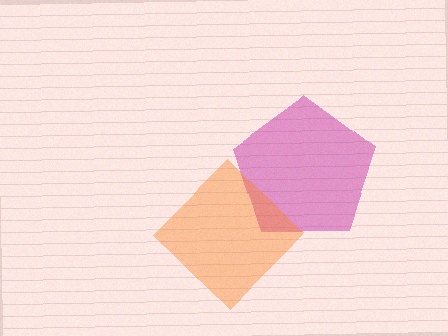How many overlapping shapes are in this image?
There are 2 overlapping shapes in the image.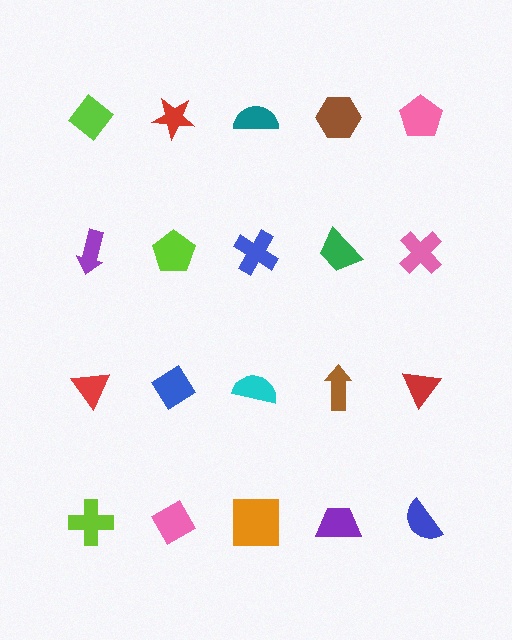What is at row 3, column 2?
A blue diamond.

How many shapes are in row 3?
5 shapes.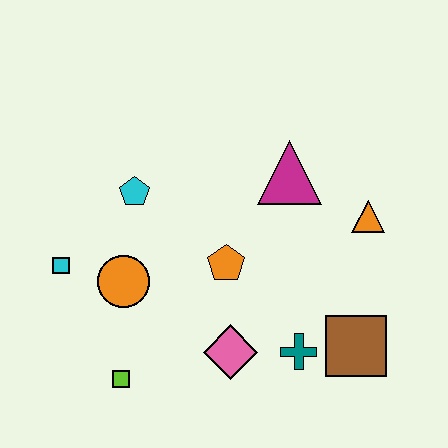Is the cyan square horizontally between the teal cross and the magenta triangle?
No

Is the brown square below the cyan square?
Yes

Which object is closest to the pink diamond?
The teal cross is closest to the pink diamond.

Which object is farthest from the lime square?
The orange triangle is farthest from the lime square.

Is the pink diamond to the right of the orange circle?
Yes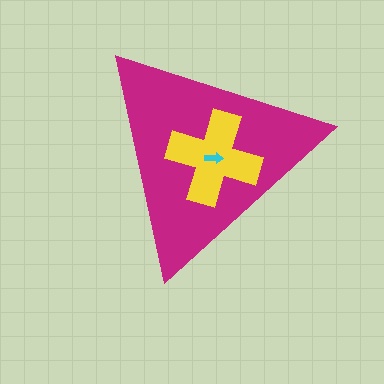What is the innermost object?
The cyan arrow.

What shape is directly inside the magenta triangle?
The yellow cross.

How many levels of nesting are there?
3.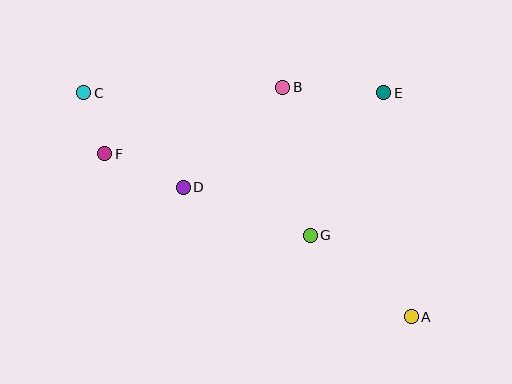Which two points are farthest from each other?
Points A and C are farthest from each other.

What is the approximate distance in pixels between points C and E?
The distance between C and E is approximately 300 pixels.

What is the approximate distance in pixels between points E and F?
The distance between E and F is approximately 286 pixels.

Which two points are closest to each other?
Points C and F are closest to each other.